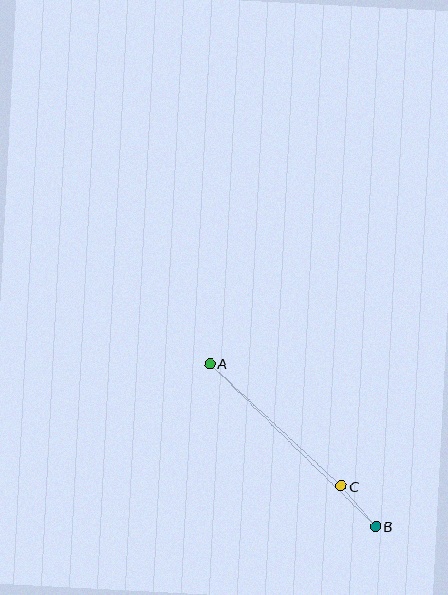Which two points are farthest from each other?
Points A and B are farthest from each other.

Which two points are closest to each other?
Points B and C are closest to each other.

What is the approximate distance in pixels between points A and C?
The distance between A and C is approximately 180 pixels.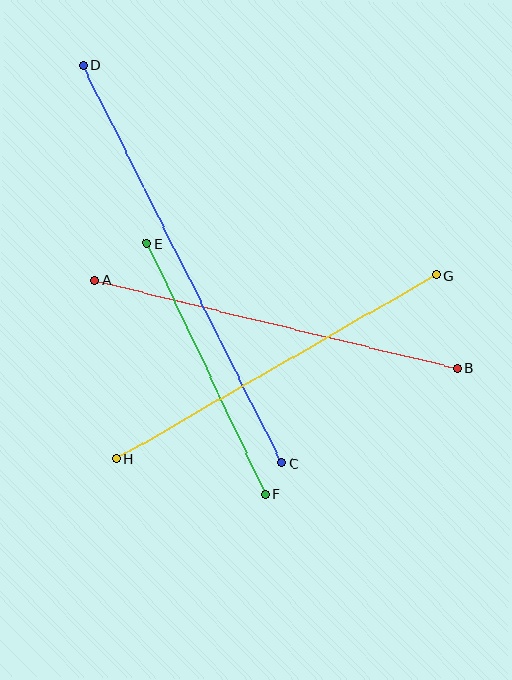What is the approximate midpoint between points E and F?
The midpoint is at approximately (206, 369) pixels.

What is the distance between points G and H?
The distance is approximately 368 pixels.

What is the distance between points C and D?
The distance is approximately 445 pixels.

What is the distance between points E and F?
The distance is approximately 277 pixels.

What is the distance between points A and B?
The distance is approximately 373 pixels.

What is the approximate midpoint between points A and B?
The midpoint is at approximately (276, 324) pixels.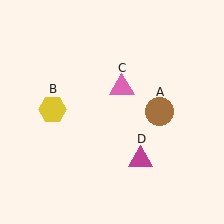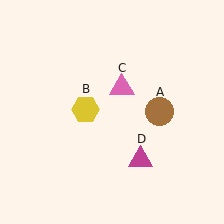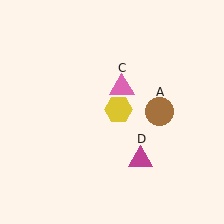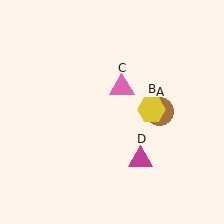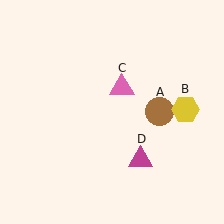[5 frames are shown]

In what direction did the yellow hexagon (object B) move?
The yellow hexagon (object B) moved right.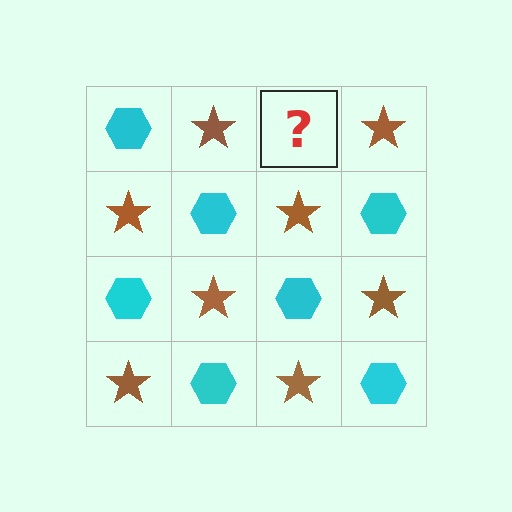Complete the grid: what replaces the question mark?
The question mark should be replaced with a cyan hexagon.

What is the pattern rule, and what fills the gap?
The rule is that it alternates cyan hexagon and brown star in a checkerboard pattern. The gap should be filled with a cyan hexagon.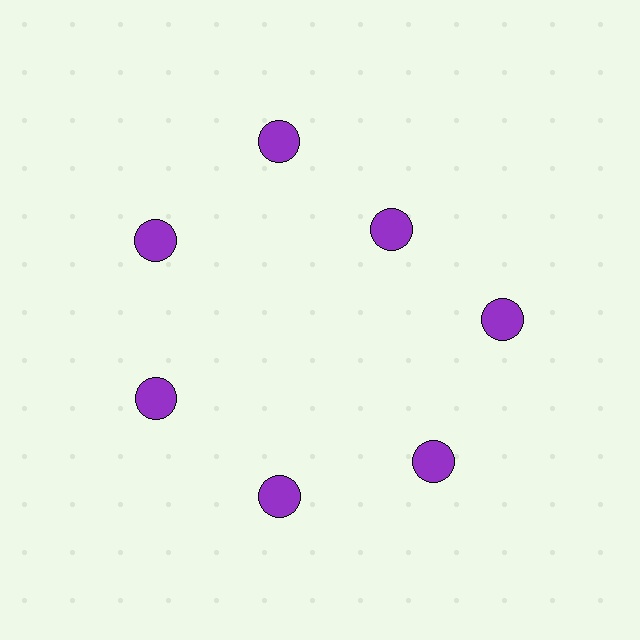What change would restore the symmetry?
The symmetry would be restored by moving it outward, back onto the ring so that all 7 circles sit at equal angles and equal distance from the center.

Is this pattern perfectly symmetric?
No. The 7 purple circles are arranged in a ring, but one element near the 1 o'clock position is pulled inward toward the center, breaking the 7-fold rotational symmetry.